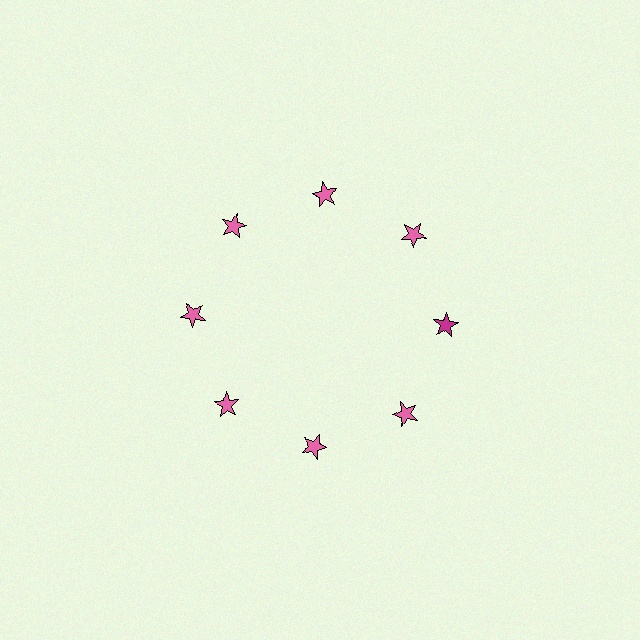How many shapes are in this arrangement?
There are 8 shapes arranged in a ring pattern.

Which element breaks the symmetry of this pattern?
The magenta star at roughly the 3 o'clock position breaks the symmetry. All other shapes are pink stars.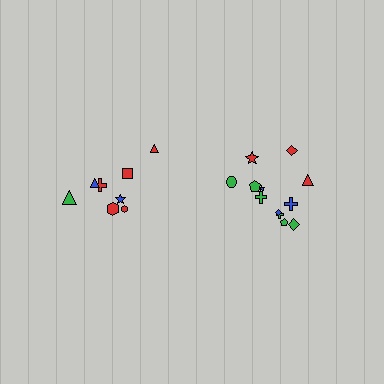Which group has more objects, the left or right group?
The right group.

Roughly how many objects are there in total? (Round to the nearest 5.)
Roughly 20 objects in total.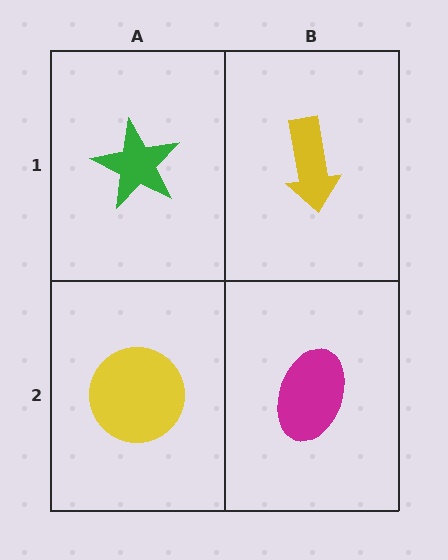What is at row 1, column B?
A yellow arrow.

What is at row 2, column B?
A magenta ellipse.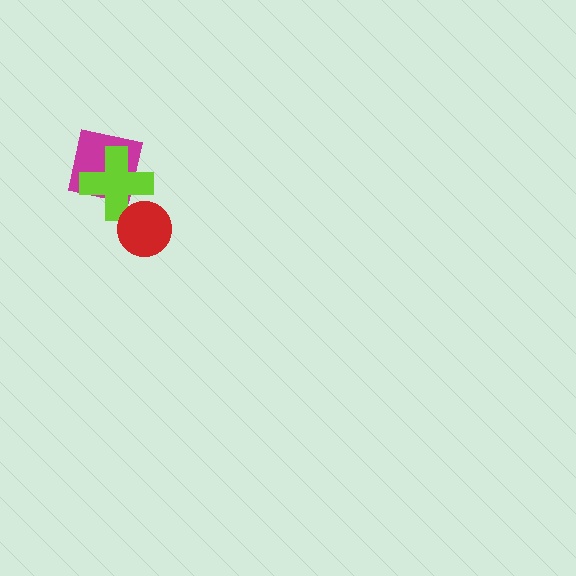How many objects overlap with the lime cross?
2 objects overlap with the lime cross.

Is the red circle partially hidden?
No, no other shape covers it.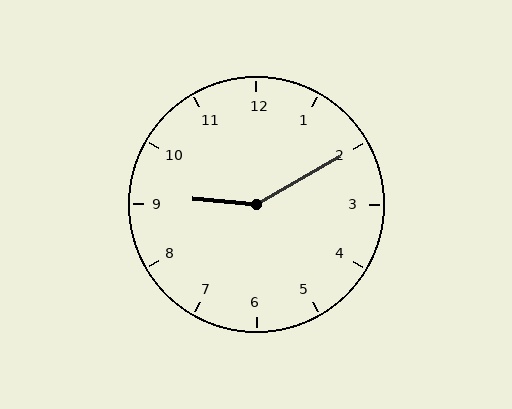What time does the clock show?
9:10.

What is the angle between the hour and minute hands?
Approximately 145 degrees.